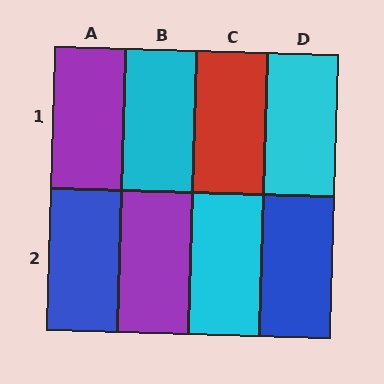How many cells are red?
1 cell is red.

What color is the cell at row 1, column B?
Cyan.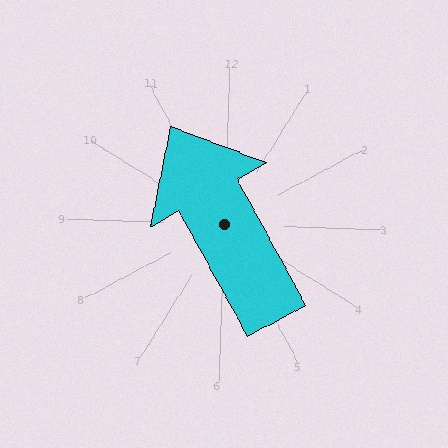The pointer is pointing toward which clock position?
Roughly 11 o'clock.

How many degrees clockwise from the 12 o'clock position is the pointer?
Approximately 329 degrees.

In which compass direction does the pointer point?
Northwest.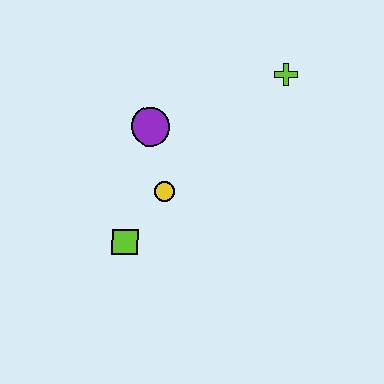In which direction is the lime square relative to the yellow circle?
The lime square is below the yellow circle.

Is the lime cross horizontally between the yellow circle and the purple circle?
No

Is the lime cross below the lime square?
No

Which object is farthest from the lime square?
The lime cross is farthest from the lime square.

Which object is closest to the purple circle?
The yellow circle is closest to the purple circle.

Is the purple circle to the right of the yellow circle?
No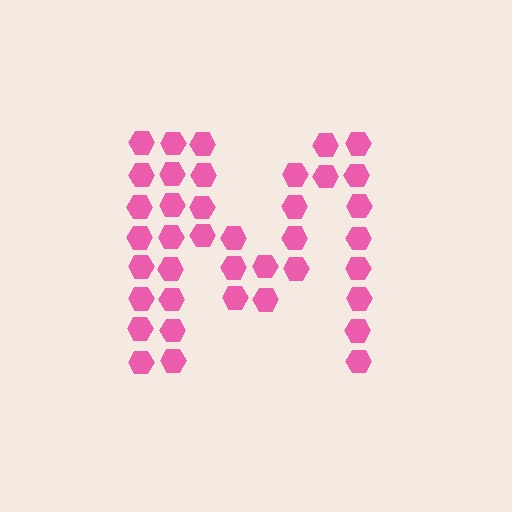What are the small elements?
The small elements are hexagons.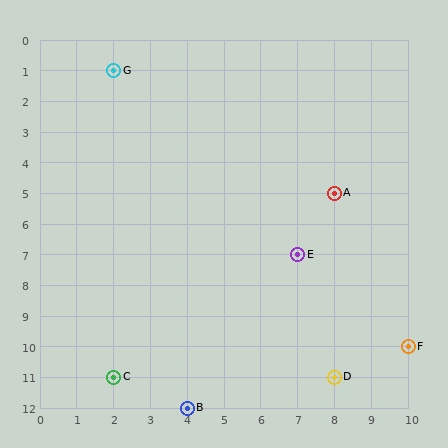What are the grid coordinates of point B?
Point B is at grid coordinates (4, 12).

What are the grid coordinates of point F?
Point F is at grid coordinates (10, 10).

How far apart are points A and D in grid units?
Points A and D are 6 rows apart.